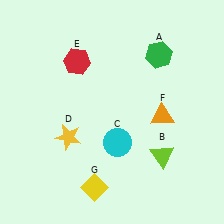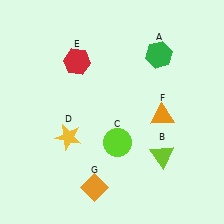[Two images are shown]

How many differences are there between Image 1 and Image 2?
There are 2 differences between the two images.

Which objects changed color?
C changed from cyan to lime. G changed from yellow to orange.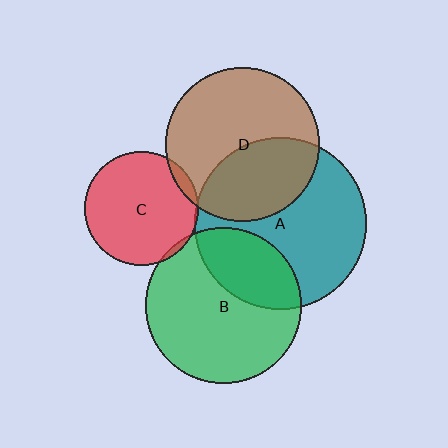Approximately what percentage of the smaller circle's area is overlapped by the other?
Approximately 5%.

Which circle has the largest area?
Circle A (teal).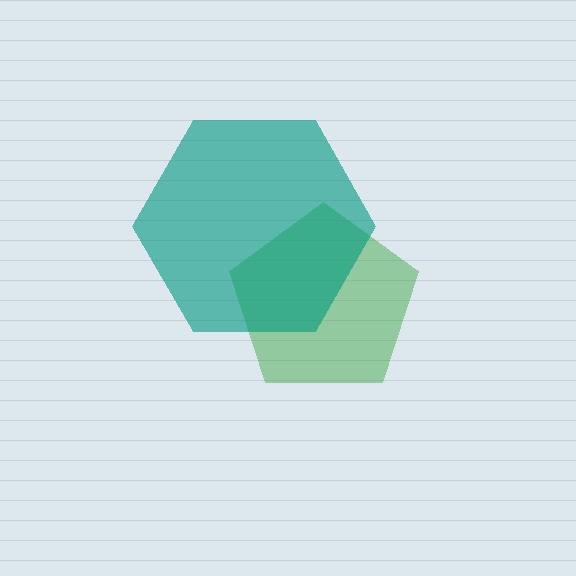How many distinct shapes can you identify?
There are 2 distinct shapes: a green pentagon, a teal hexagon.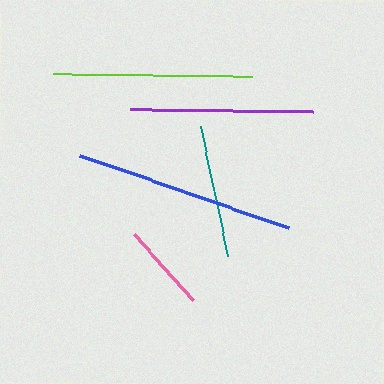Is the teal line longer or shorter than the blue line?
The blue line is longer than the teal line.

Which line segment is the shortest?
The pink line is the shortest at approximately 88 pixels.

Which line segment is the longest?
The blue line is the longest at approximately 220 pixels.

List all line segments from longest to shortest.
From longest to shortest: blue, lime, purple, teal, pink.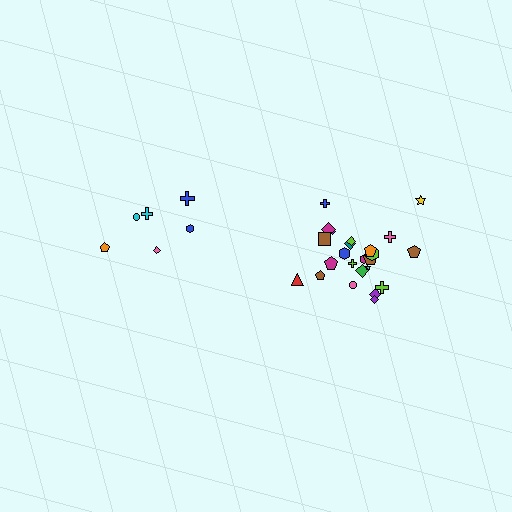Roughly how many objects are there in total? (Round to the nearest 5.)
Roughly 30 objects in total.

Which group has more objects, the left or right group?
The right group.